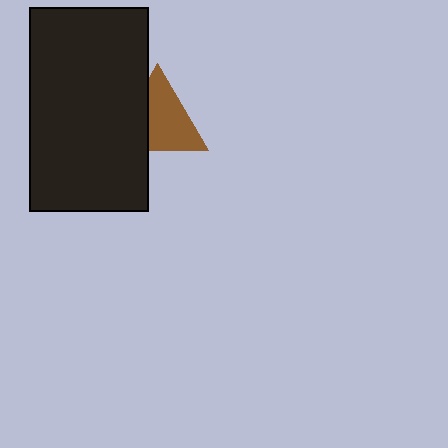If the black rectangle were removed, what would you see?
You would see the complete brown triangle.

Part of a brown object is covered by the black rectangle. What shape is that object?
It is a triangle.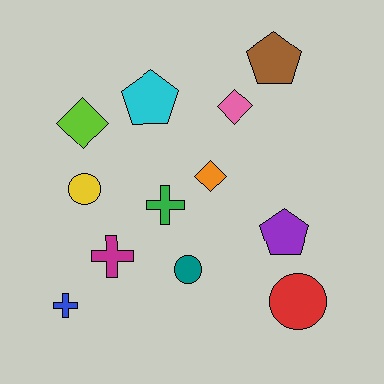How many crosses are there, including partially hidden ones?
There are 3 crosses.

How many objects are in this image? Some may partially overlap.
There are 12 objects.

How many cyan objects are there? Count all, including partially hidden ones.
There is 1 cyan object.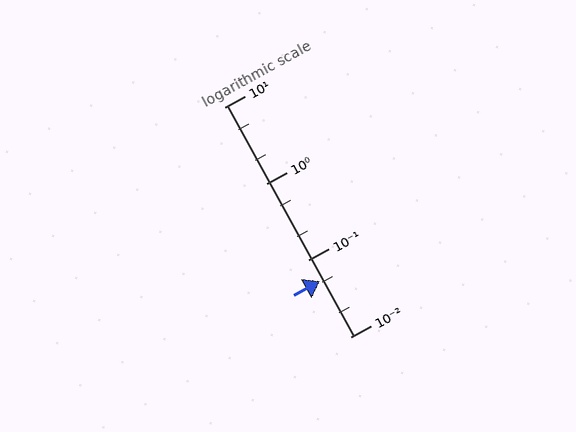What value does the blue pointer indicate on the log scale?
The pointer indicates approximately 0.054.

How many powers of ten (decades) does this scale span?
The scale spans 3 decades, from 0.01 to 10.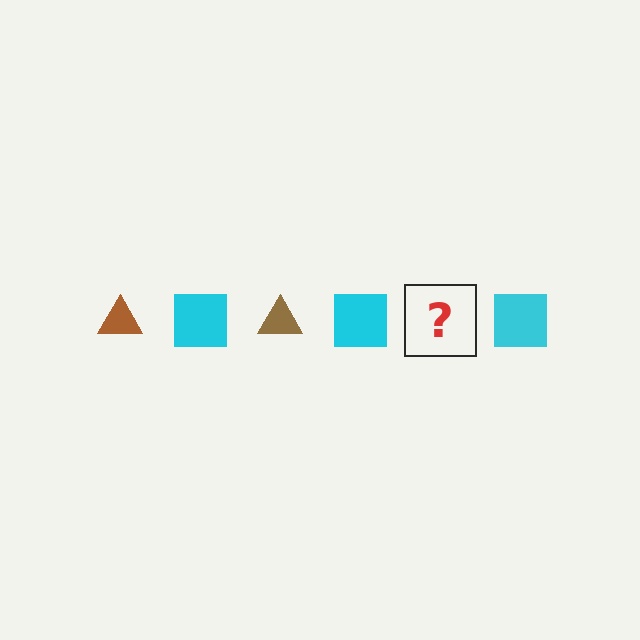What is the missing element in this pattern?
The missing element is a brown triangle.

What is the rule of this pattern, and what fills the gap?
The rule is that the pattern alternates between brown triangle and cyan square. The gap should be filled with a brown triangle.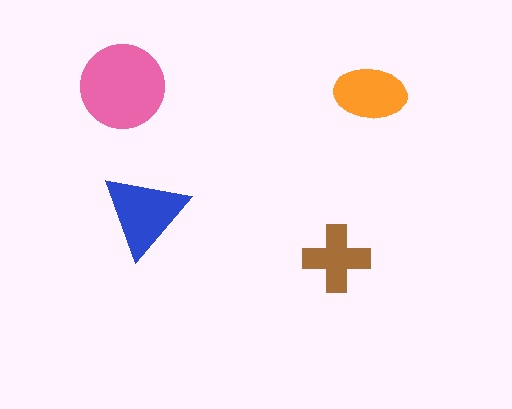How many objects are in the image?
There are 4 objects in the image.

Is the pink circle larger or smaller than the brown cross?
Larger.